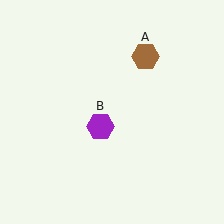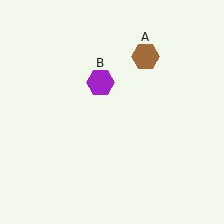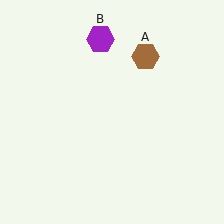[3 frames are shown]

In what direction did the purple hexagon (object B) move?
The purple hexagon (object B) moved up.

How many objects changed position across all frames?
1 object changed position: purple hexagon (object B).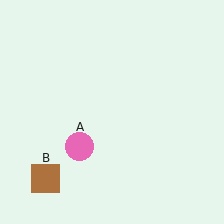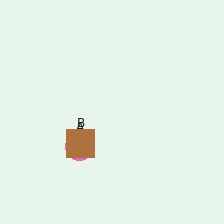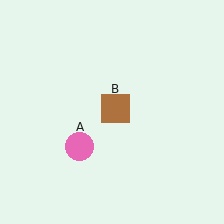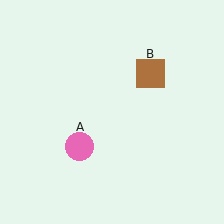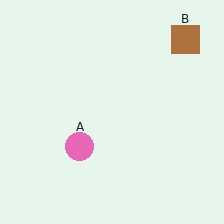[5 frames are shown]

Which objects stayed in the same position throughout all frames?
Pink circle (object A) remained stationary.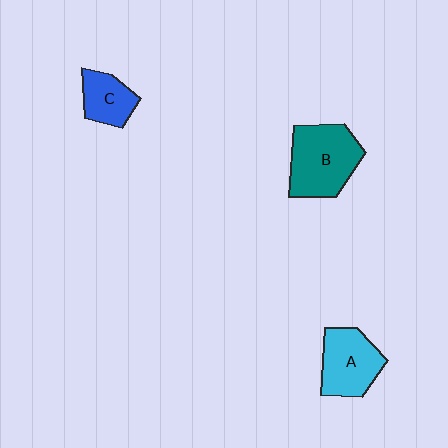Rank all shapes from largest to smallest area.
From largest to smallest: B (teal), A (cyan), C (blue).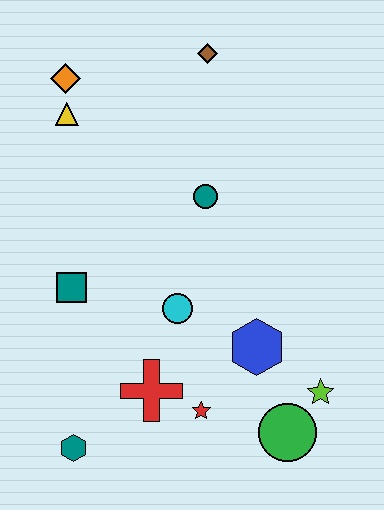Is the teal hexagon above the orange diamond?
No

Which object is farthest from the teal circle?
The teal hexagon is farthest from the teal circle.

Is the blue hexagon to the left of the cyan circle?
No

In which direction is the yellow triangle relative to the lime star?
The yellow triangle is above the lime star.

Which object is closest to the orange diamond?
The yellow triangle is closest to the orange diamond.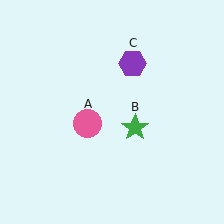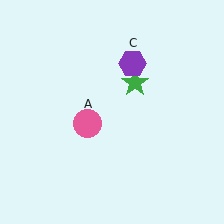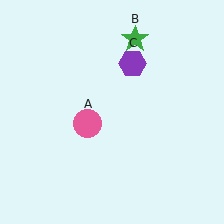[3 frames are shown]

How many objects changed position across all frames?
1 object changed position: green star (object B).